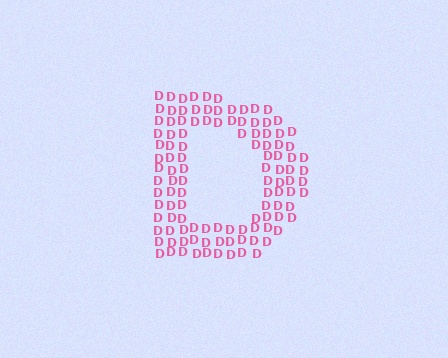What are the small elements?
The small elements are letter D's.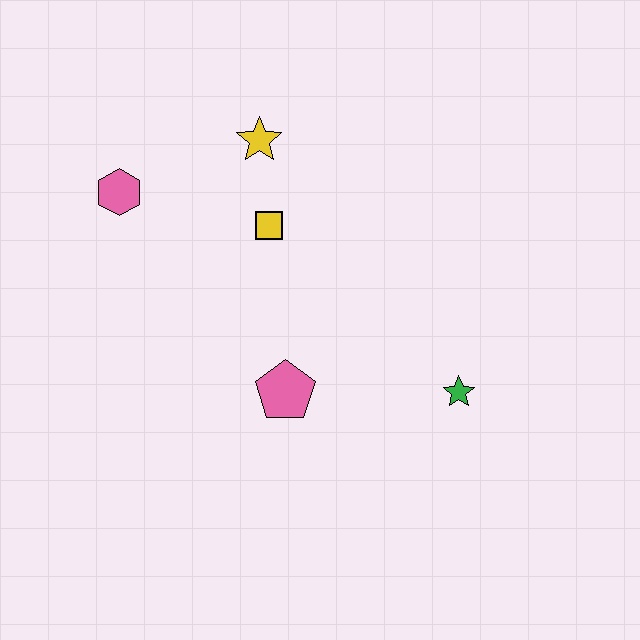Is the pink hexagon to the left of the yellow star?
Yes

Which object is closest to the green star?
The pink pentagon is closest to the green star.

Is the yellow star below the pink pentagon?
No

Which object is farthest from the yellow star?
The green star is farthest from the yellow star.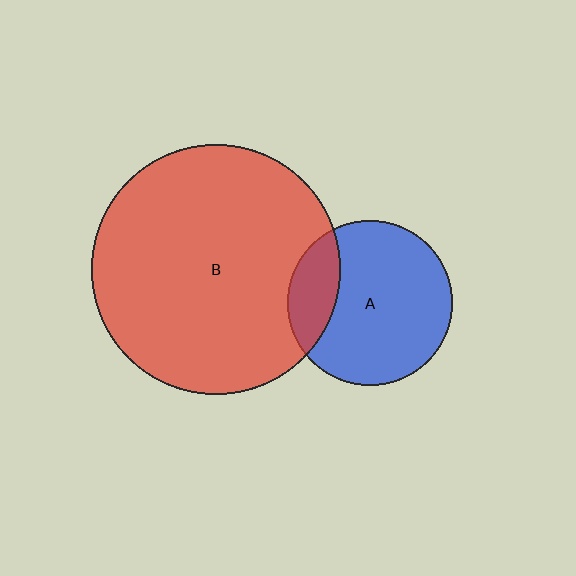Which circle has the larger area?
Circle B (red).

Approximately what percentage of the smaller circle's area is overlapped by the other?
Approximately 20%.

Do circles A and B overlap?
Yes.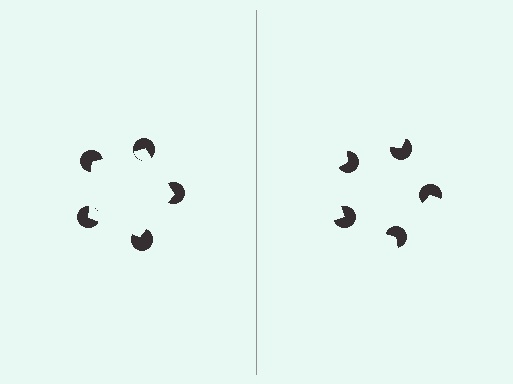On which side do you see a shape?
An illusory pentagon appears on the left side. On the right side the wedge cuts are rotated, so no coherent shape forms.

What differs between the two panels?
The pac-man discs are positioned identically on both sides; only the wedge orientations differ. On the left they align to a pentagon; on the right they are misaligned.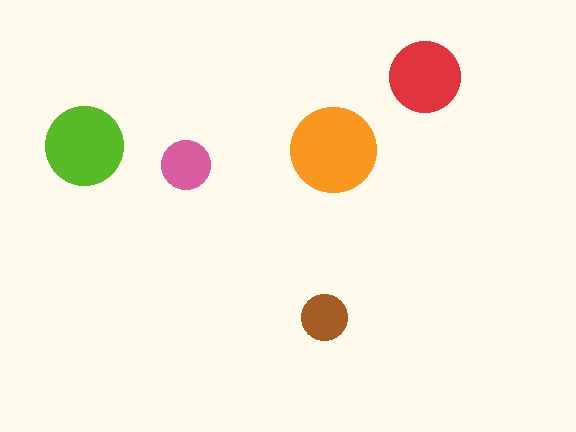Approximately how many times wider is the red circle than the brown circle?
About 1.5 times wider.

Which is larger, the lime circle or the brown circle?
The lime one.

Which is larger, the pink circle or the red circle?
The red one.